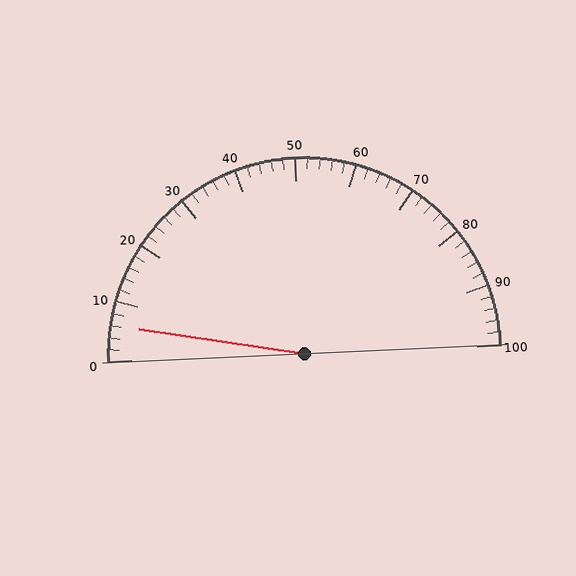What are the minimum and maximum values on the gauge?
The gauge ranges from 0 to 100.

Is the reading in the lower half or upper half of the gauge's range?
The reading is in the lower half of the range (0 to 100).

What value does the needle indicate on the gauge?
The needle indicates approximately 6.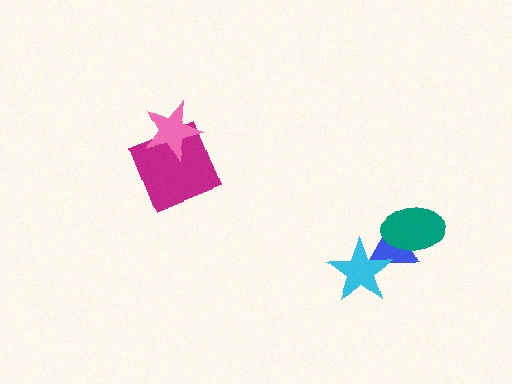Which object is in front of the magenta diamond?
The pink star is in front of the magenta diamond.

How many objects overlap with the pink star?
1 object overlaps with the pink star.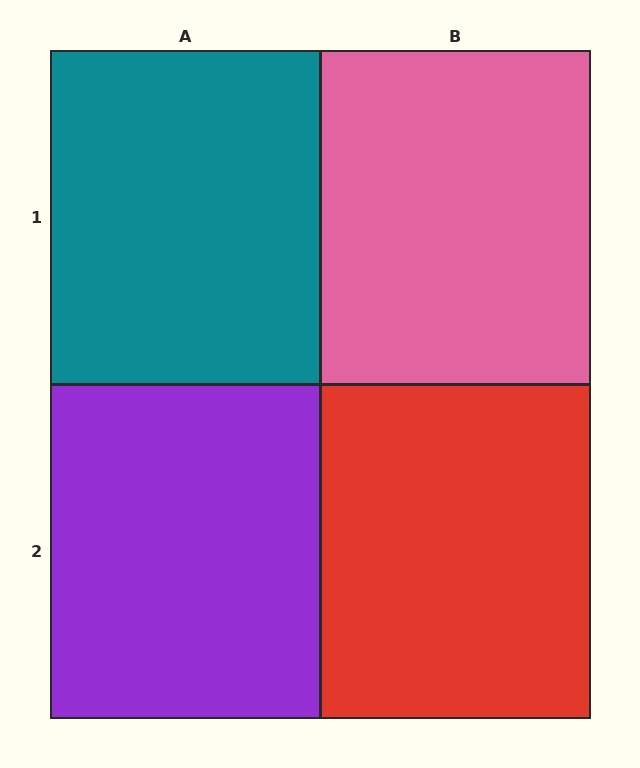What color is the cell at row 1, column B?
Pink.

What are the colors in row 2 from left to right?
Purple, red.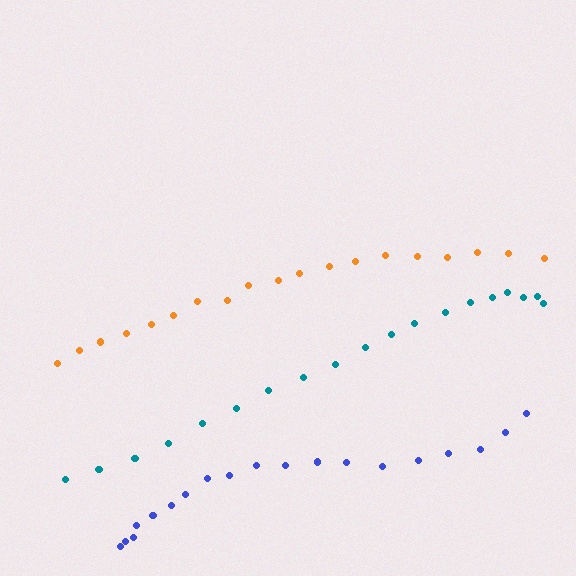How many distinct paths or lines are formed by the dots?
There are 3 distinct paths.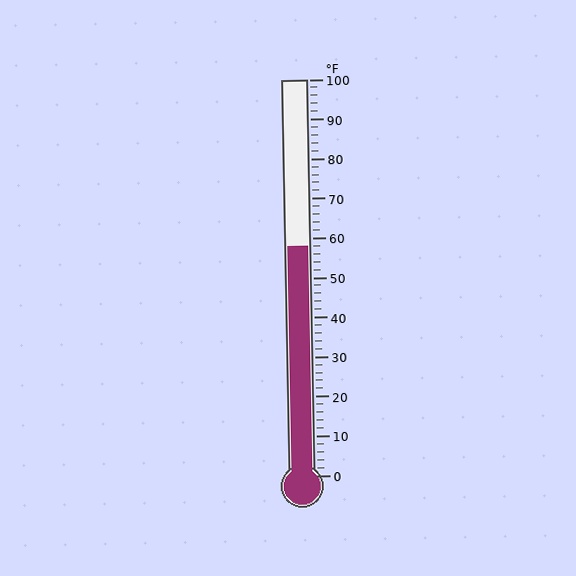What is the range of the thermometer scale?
The thermometer scale ranges from 0°F to 100°F.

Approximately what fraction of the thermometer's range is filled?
The thermometer is filled to approximately 60% of its range.